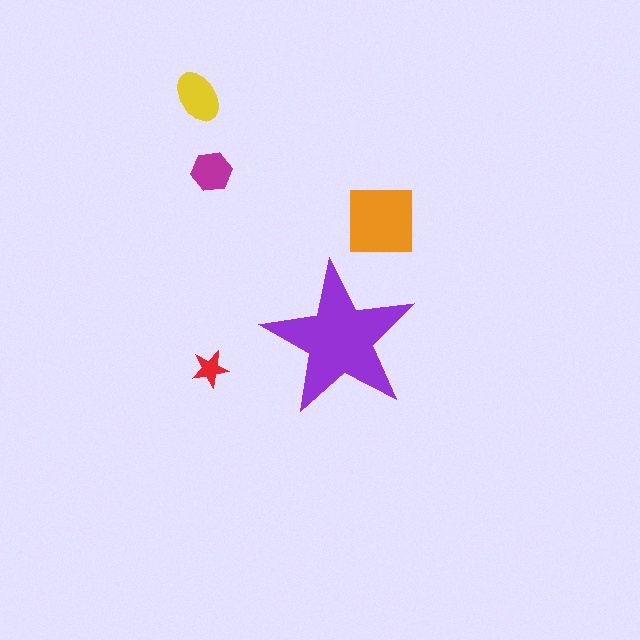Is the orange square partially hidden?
No, the orange square is fully visible.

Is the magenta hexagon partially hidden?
No, the magenta hexagon is fully visible.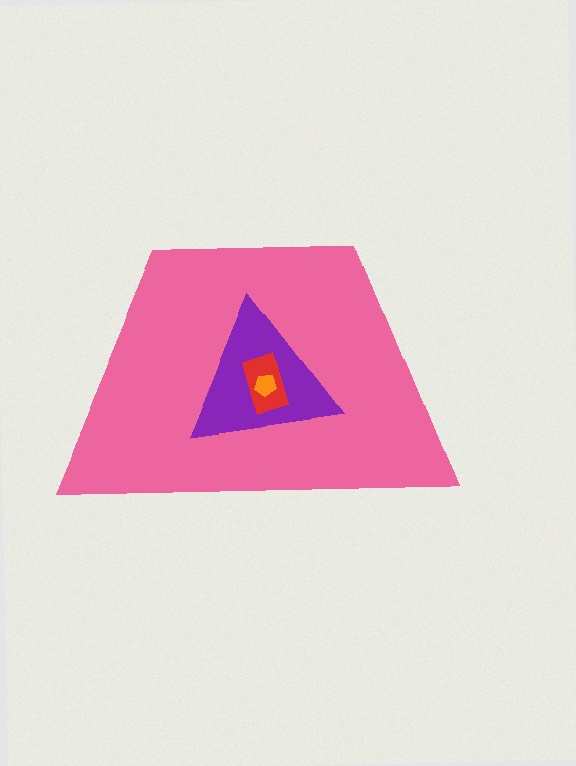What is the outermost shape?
The pink trapezoid.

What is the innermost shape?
The orange pentagon.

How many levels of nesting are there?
4.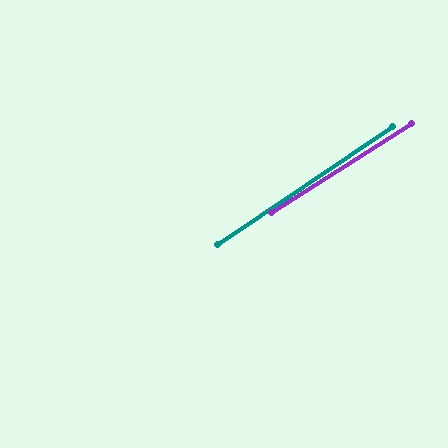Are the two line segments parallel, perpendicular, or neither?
Parallel — their directions differ by only 1.6°.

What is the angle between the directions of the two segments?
Approximately 2 degrees.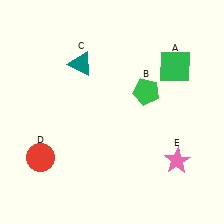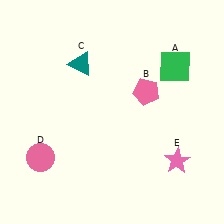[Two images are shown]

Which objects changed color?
B changed from green to pink. D changed from red to pink.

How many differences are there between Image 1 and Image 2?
There are 2 differences between the two images.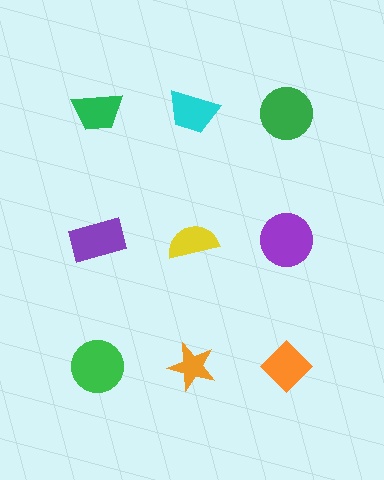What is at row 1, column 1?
A green trapezoid.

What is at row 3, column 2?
An orange star.